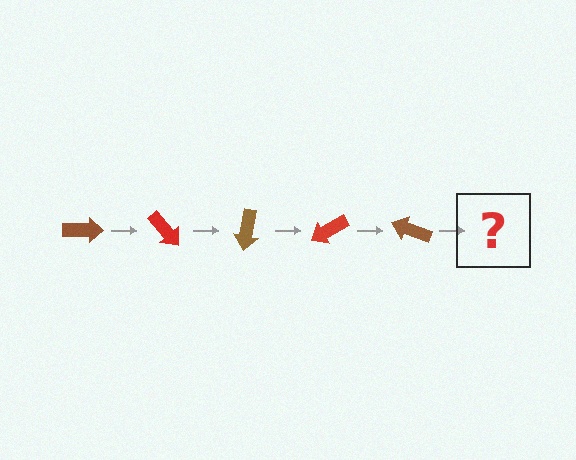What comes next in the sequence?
The next element should be a red arrow, rotated 250 degrees from the start.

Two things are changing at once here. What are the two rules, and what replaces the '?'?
The two rules are that it rotates 50 degrees each step and the color cycles through brown and red. The '?' should be a red arrow, rotated 250 degrees from the start.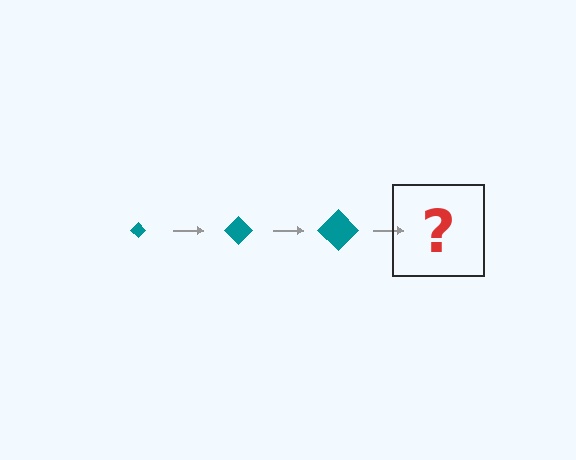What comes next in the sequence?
The next element should be a teal diamond, larger than the previous one.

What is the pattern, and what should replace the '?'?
The pattern is that the diamond gets progressively larger each step. The '?' should be a teal diamond, larger than the previous one.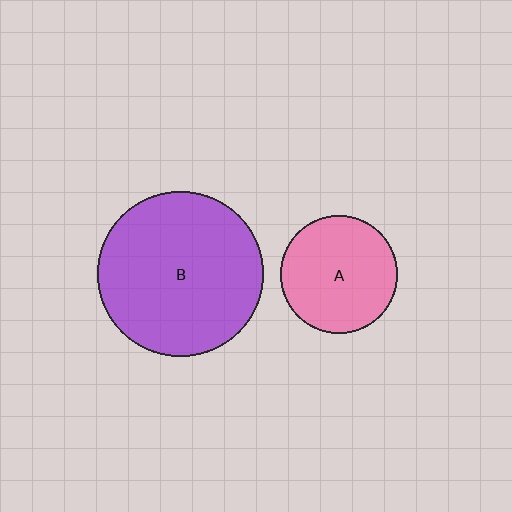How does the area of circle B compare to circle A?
Approximately 2.0 times.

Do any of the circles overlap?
No, none of the circles overlap.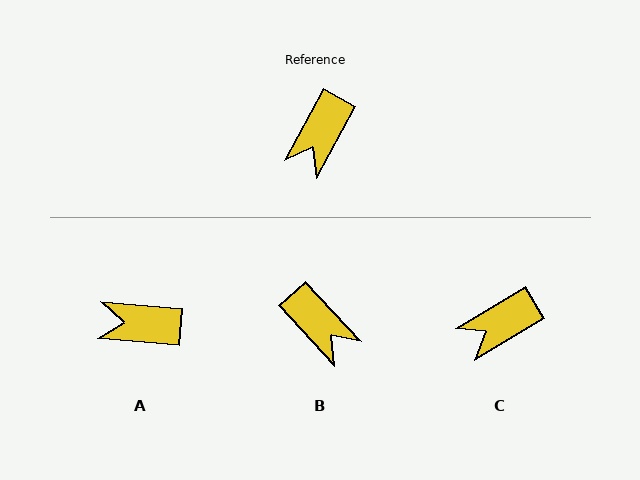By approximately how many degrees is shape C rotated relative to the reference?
Approximately 31 degrees clockwise.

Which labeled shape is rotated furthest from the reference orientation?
B, about 71 degrees away.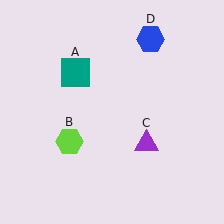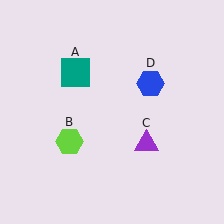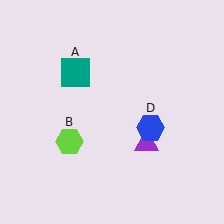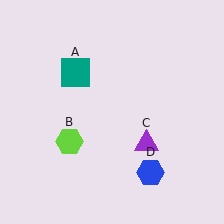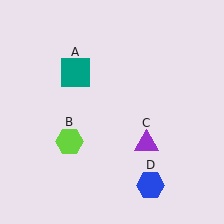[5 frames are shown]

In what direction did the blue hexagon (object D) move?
The blue hexagon (object D) moved down.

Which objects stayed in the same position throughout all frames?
Teal square (object A) and lime hexagon (object B) and purple triangle (object C) remained stationary.